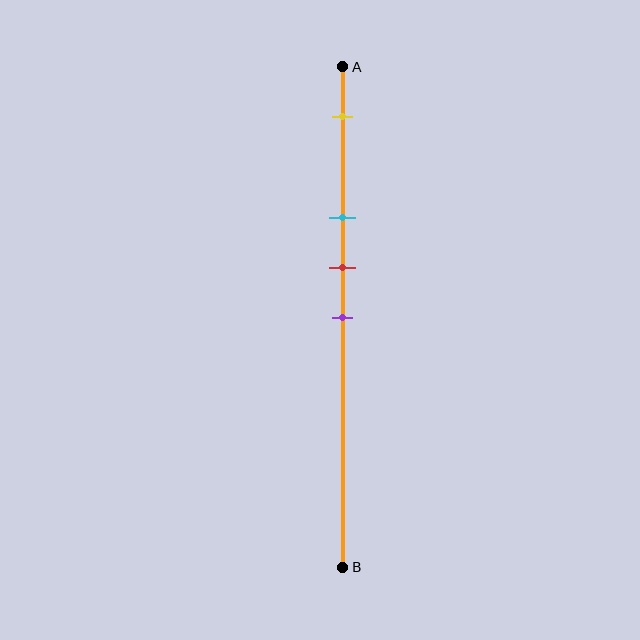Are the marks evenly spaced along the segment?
No, the marks are not evenly spaced.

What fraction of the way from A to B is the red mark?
The red mark is approximately 40% (0.4) of the way from A to B.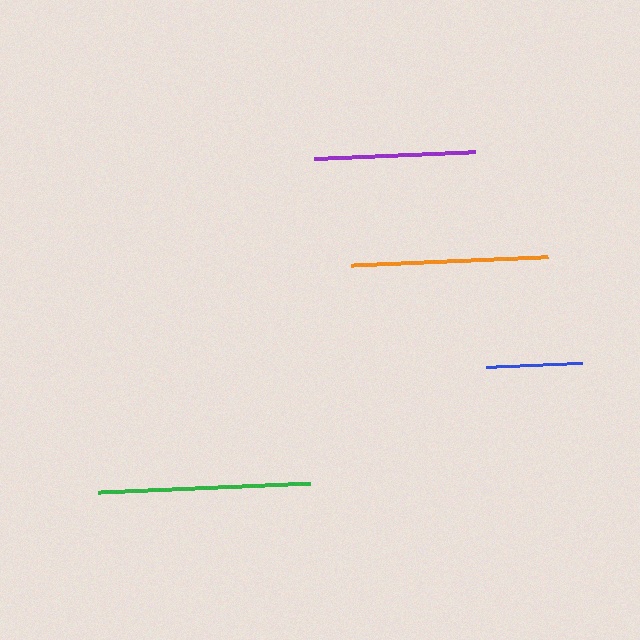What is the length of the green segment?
The green segment is approximately 212 pixels long.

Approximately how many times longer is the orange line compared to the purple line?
The orange line is approximately 1.2 times the length of the purple line.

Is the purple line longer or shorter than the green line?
The green line is longer than the purple line.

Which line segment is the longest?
The green line is the longest at approximately 212 pixels.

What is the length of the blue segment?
The blue segment is approximately 96 pixels long.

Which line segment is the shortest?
The blue line is the shortest at approximately 96 pixels.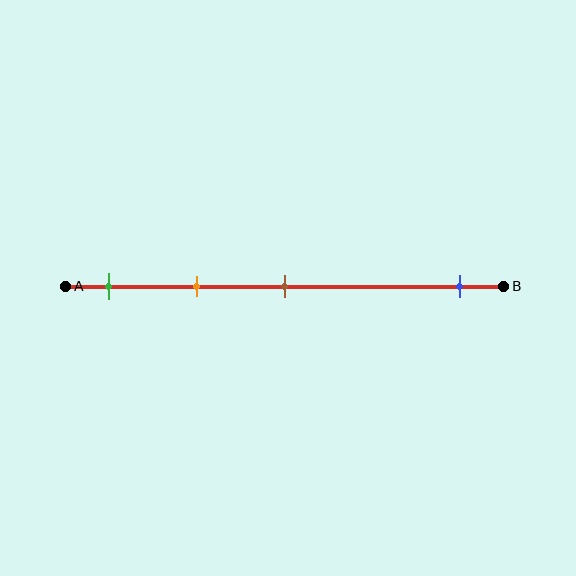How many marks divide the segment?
There are 4 marks dividing the segment.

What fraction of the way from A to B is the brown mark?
The brown mark is approximately 50% (0.5) of the way from A to B.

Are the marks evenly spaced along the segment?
No, the marks are not evenly spaced.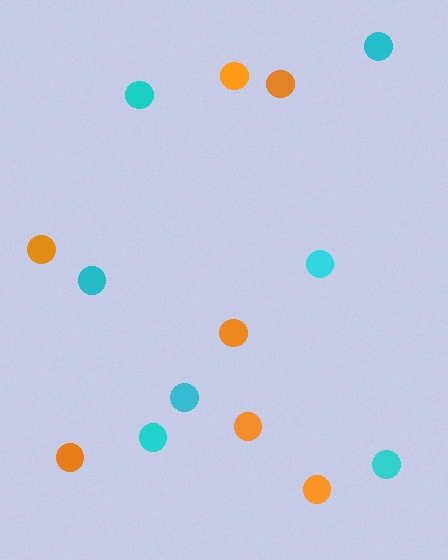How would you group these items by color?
There are 2 groups: one group of cyan circles (7) and one group of orange circles (7).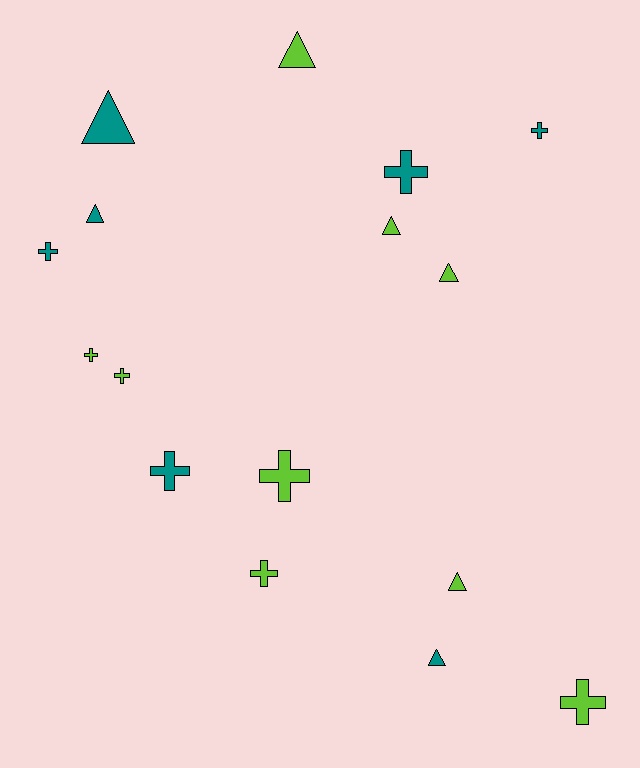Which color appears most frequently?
Lime, with 9 objects.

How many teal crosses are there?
There are 4 teal crosses.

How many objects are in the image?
There are 16 objects.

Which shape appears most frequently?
Cross, with 9 objects.